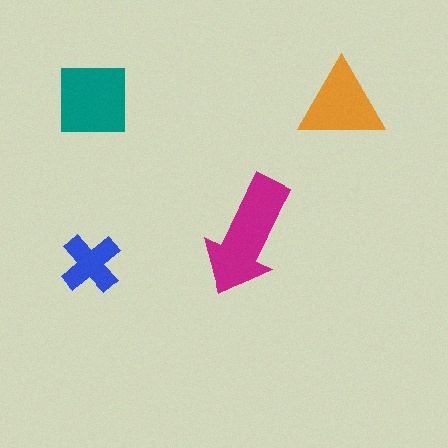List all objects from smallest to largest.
The blue cross, the orange triangle, the teal square, the magenta arrow.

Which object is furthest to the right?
The orange triangle is rightmost.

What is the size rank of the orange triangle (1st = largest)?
3rd.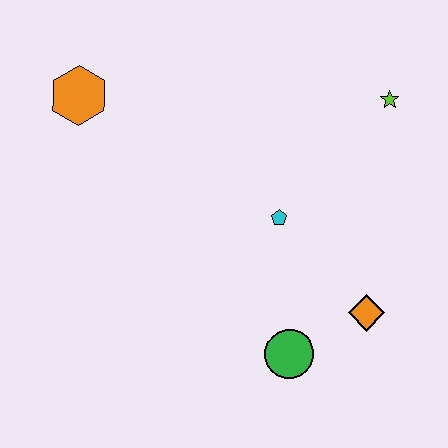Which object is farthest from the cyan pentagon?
The orange hexagon is farthest from the cyan pentagon.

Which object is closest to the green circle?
The orange diamond is closest to the green circle.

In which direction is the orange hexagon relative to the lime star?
The orange hexagon is to the left of the lime star.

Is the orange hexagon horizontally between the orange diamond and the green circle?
No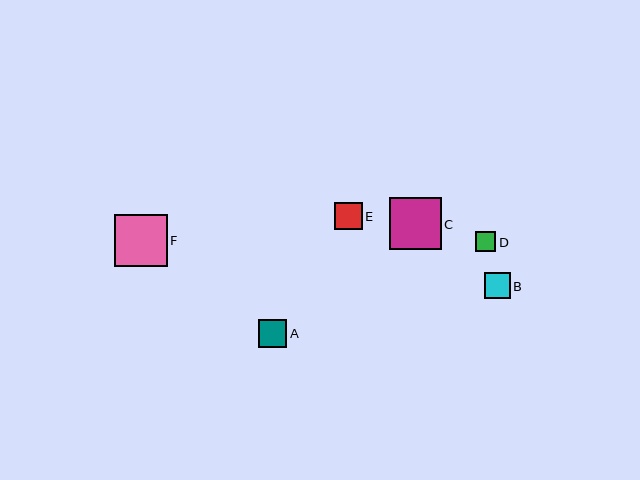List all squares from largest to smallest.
From largest to smallest: F, C, A, E, B, D.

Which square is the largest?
Square F is the largest with a size of approximately 52 pixels.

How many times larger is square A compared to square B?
Square A is approximately 1.1 times the size of square B.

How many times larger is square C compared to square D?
Square C is approximately 2.6 times the size of square D.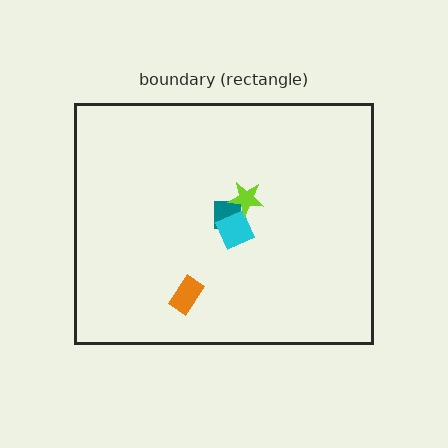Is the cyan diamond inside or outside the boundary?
Inside.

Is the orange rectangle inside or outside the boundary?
Inside.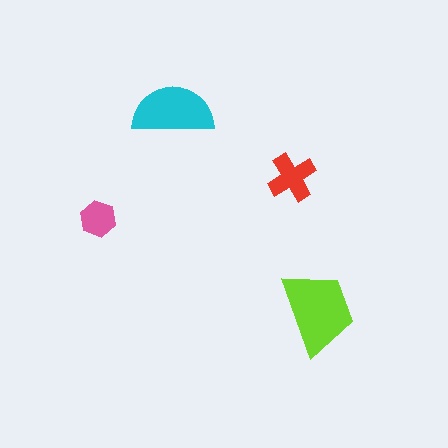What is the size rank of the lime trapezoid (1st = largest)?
1st.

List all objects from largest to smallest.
The lime trapezoid, the cyan semicircle, the red cross, the pink hexagon.